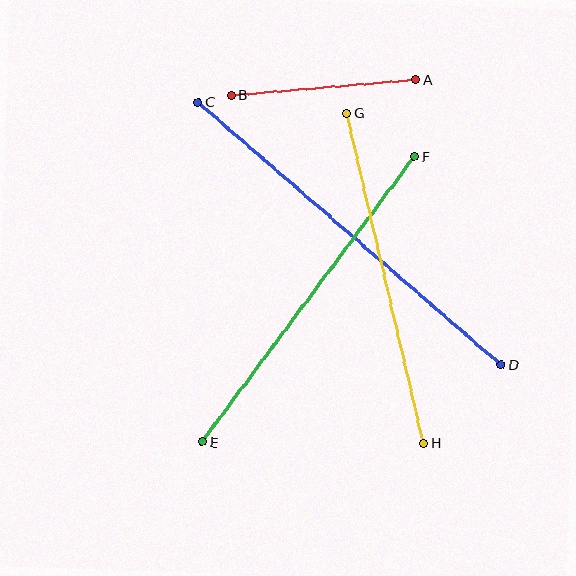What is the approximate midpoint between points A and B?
The midpoint is at approximately (324, 87) pixels.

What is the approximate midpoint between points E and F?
The midpoint is at approximately (309, 299) pixels.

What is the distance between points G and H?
The distance is approximately 339 pixels.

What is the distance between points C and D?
The distance is approximately 401 pixels.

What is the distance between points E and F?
The distance is approximately 355 pixels.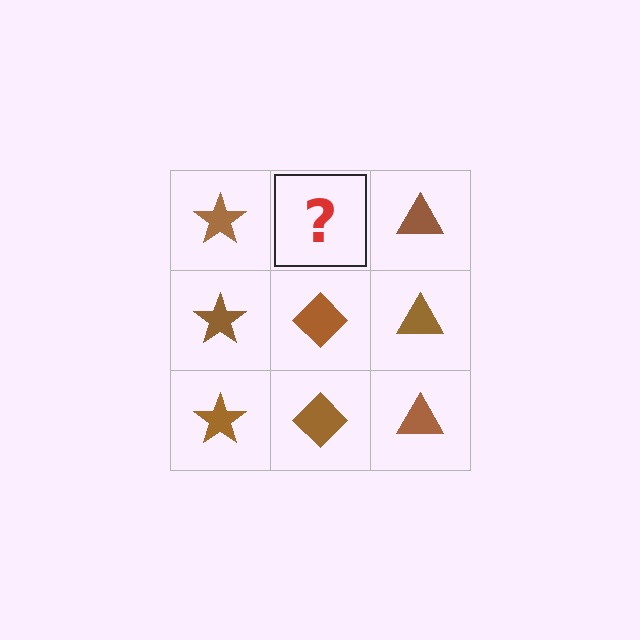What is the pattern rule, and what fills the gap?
The rule is that each column has a consistent shape. The gap should be filled with a brown diamond.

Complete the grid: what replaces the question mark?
The question mark should be replaced with a brown diamond.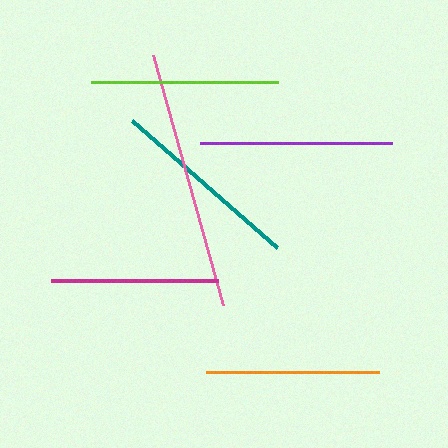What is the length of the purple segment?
The purple segment is approximately 192 pixels long.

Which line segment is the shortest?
The magenta line is the shortest at approximately 167 pixels.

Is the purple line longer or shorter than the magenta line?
The purple line is longer than the magenta line.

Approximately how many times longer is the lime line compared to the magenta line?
The lime line is approximately 1.1 times the length of the magenta line.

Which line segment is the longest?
The pink line is the longest at approximately 260 pixels.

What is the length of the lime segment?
The lime segment is approximately 187 pixels long.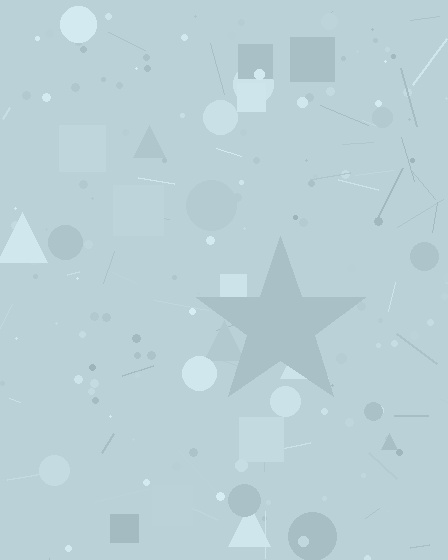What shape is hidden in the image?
A star is hidden in the image.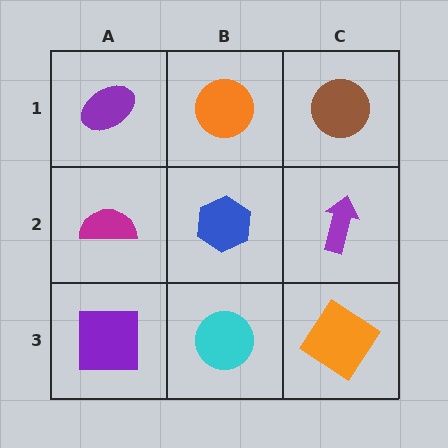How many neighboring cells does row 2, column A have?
3.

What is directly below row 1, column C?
A purple arrow.